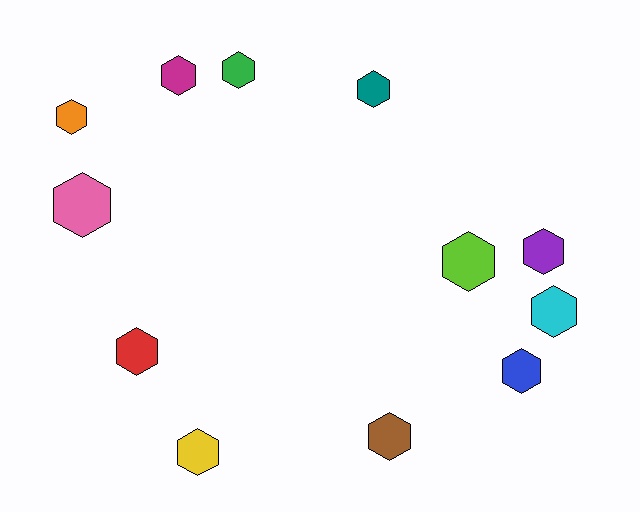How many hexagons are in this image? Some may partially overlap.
There are 12 hexagons.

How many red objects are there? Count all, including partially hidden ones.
There is 1 red object.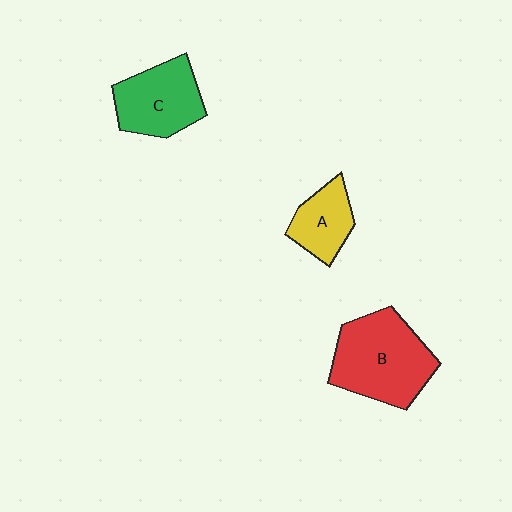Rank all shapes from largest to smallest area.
From largest to smallest: B (red), C (green), A (yellow).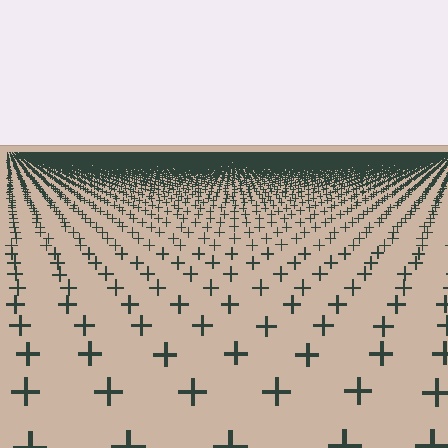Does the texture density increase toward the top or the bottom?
Density increases toward the top.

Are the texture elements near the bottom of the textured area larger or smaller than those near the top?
Larger. Near the bottom, elements are closer to the viewer and appear at a bigger on-screen size.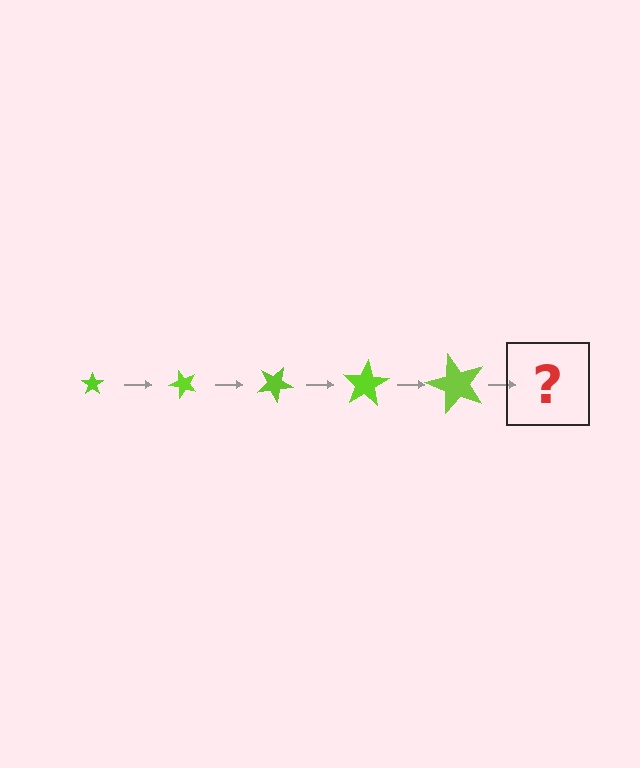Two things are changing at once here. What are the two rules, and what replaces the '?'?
The two rules are that the star grows larger each step and it rotates 50 degrees each step. The '?' should be a star, larger than the previous one and rotated 250 degrees from the start.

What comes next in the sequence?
The next element should be a star, larger than the previous one and rotated 250 degrees from the start.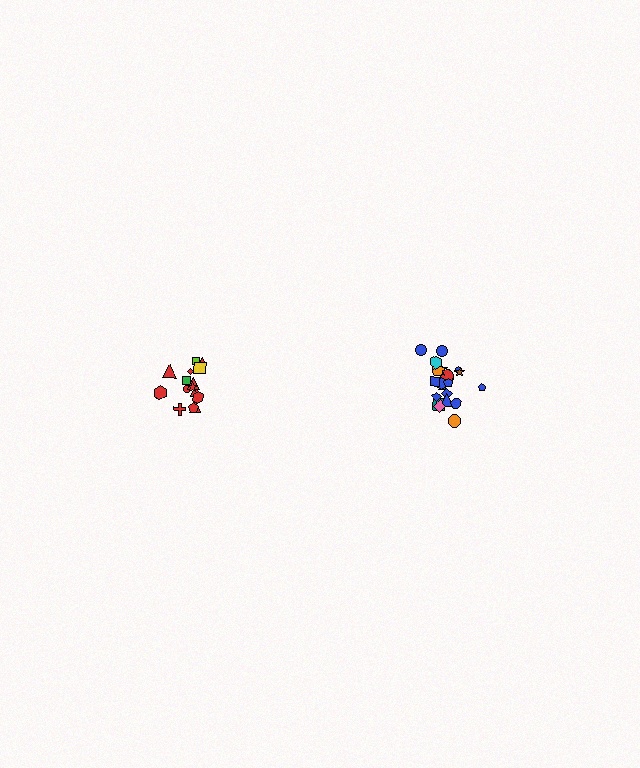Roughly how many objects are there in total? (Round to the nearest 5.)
Roughly 35 objects in total.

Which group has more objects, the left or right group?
The right group.